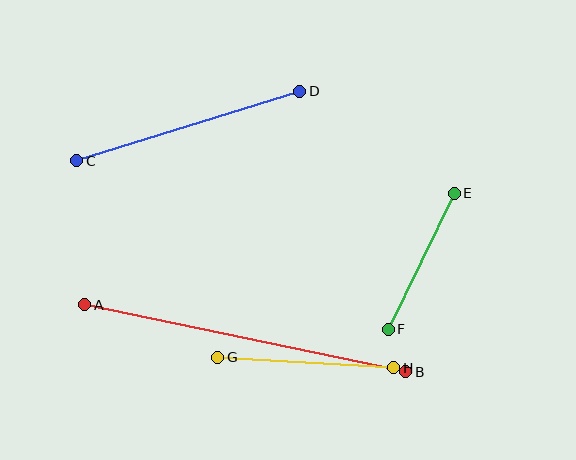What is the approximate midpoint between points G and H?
The midpoint is at approximately (306, 362) pixels.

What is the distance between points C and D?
The distance is approximately 233 pixels.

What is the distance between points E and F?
The distance is approximately 151 pixels.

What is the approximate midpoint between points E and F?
The midpoint is at approximately (421, 261) pixels.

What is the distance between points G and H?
The distance is approximately 177 pixels.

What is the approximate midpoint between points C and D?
The midpoint is at approximately (188, 126) pixels.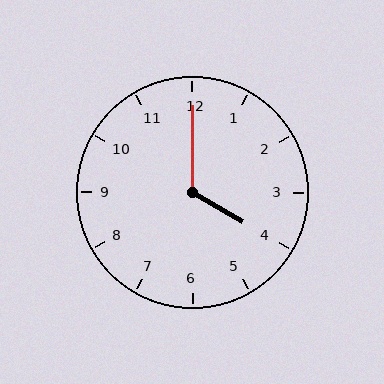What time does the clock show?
4:00.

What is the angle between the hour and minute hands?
Approximately 120 degrees.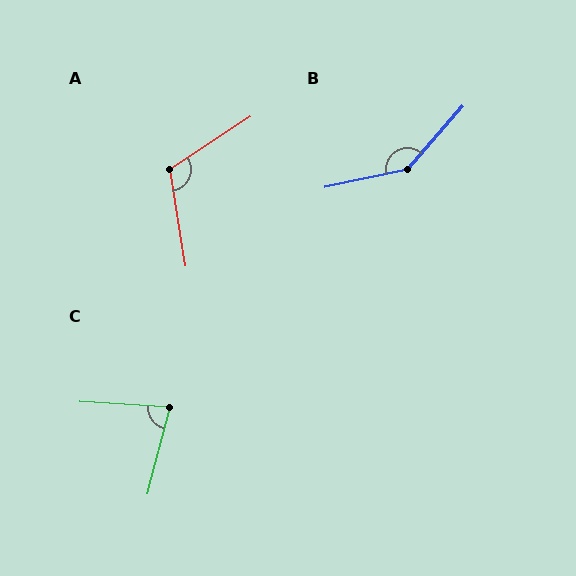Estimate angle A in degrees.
Approximately 114 degrees.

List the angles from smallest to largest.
C (78°), A (114°), B (143°).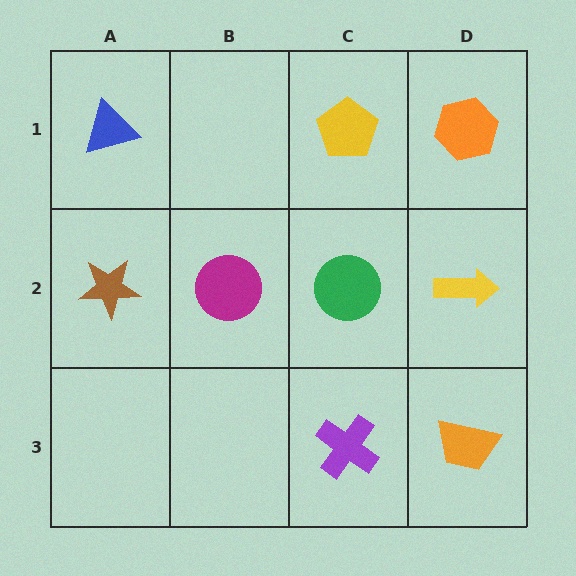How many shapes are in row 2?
4 shapes.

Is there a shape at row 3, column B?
No, that cell is empty.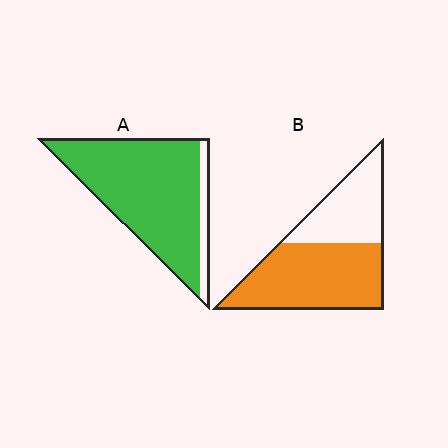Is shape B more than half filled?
Yes.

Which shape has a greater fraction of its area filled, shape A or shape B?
Shape A.